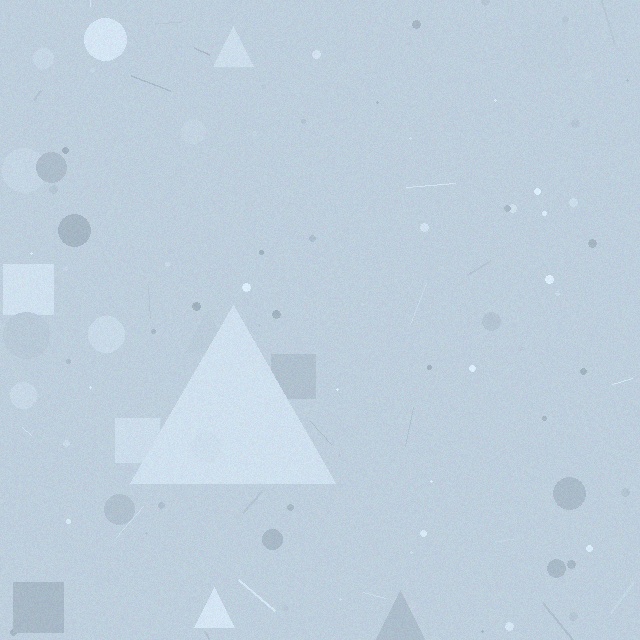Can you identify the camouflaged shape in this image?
The camouflaged shape is a triangle.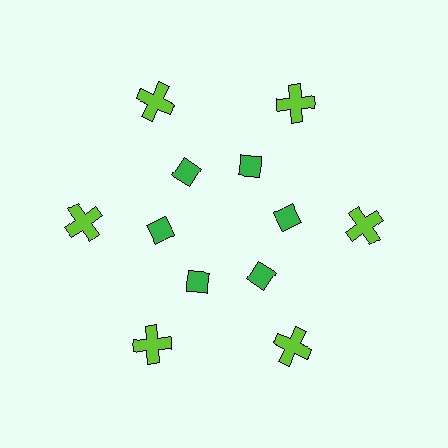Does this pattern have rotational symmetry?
Yes, this pattern has 6-fold rotational symmetry. It looks the same after rotating 60 degrees around the center.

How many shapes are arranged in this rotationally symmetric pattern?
There are 12 shapes, arranged in 6 groups of 2.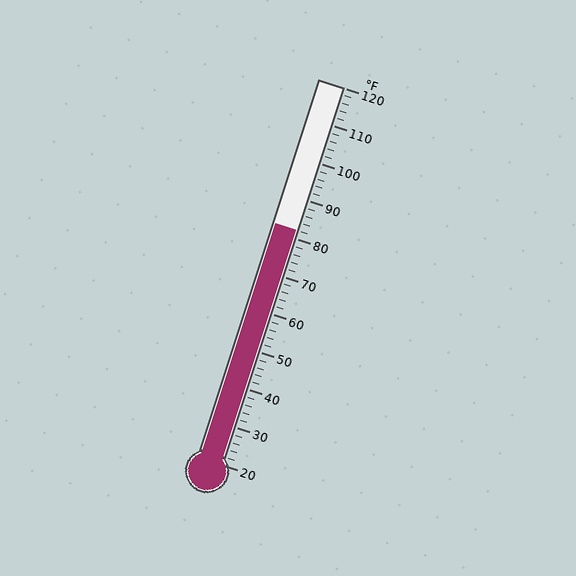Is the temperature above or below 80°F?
The temperature is above 80°F.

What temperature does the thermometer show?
The thermometer shows approximately 82°F.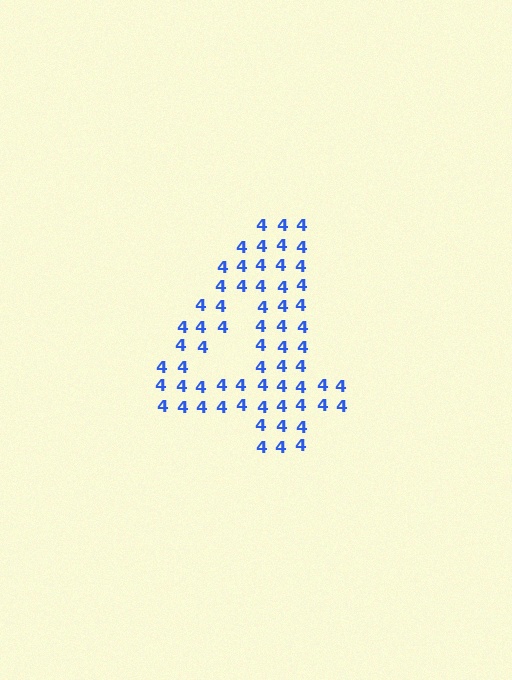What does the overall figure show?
The overall figure shows the digit 4.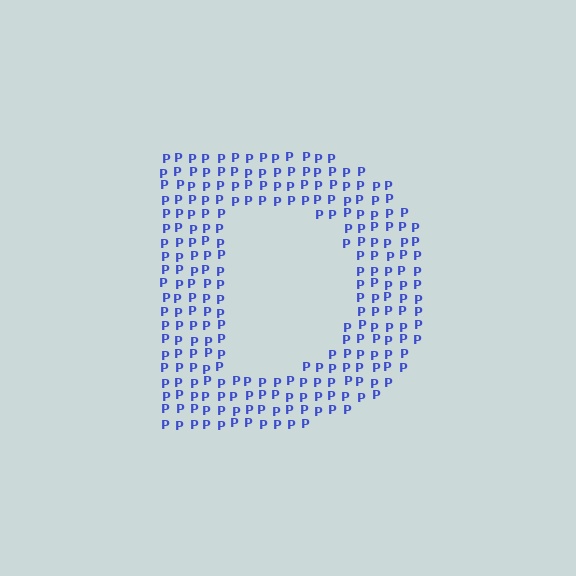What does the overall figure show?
The overall figure shows the letter D.